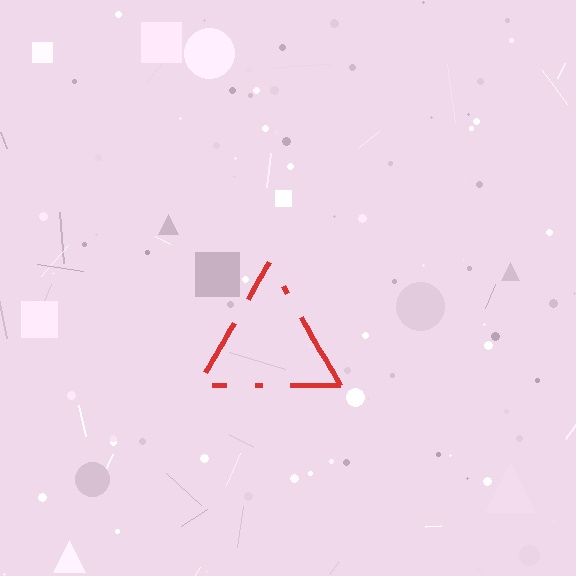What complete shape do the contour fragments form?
The contour fragments form a triangle.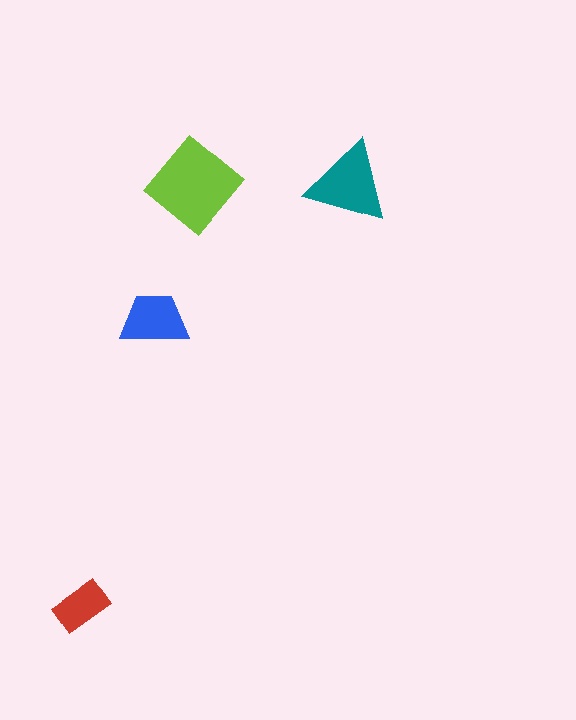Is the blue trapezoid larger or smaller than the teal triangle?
Smaller.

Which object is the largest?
The lime diamond.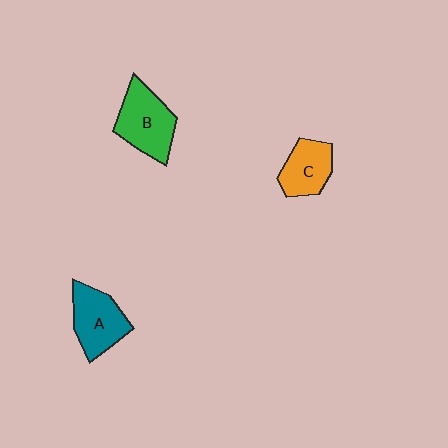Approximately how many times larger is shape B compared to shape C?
Approximately 1.4 times.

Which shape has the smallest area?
Shape C (orange).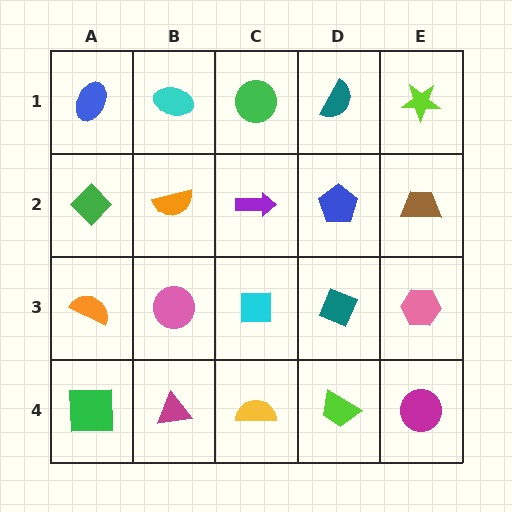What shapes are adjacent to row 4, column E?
A pink hexagon (row 3, column E), a lime trapezoid (row 4, column D).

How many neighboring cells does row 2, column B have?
4.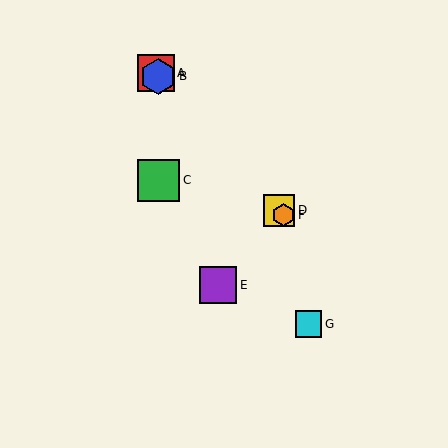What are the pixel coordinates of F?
Object F is at (283, 215).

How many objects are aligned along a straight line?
4 objects (A, B, D, F) are aligned along a straight line.